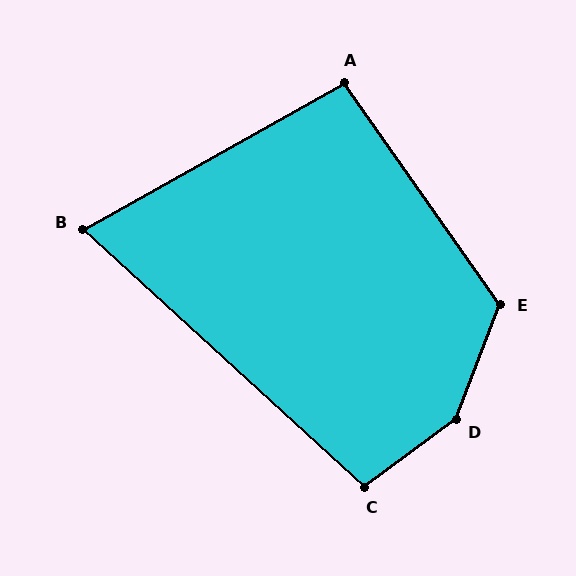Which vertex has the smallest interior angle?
B, at approximately 72 degrees.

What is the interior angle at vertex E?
Approximately 124 degrees (obtuse).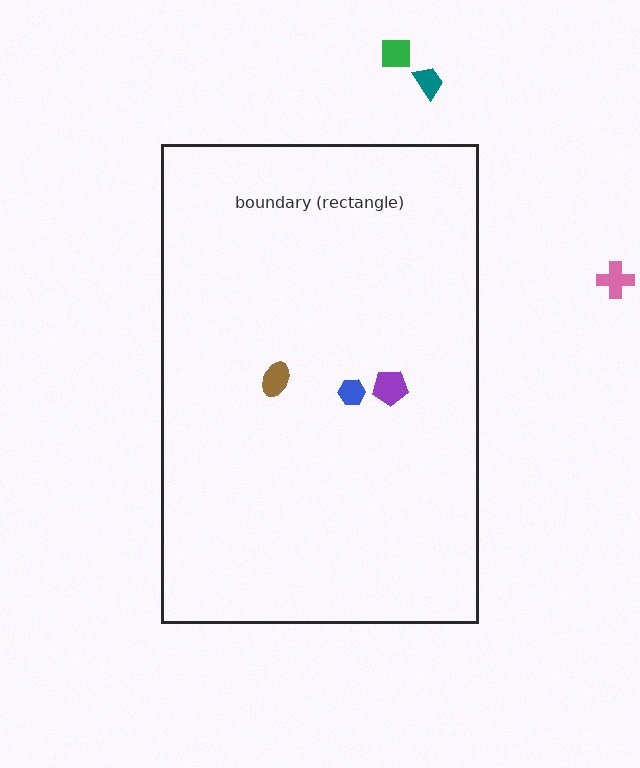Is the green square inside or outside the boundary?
Outside.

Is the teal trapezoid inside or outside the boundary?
Outside.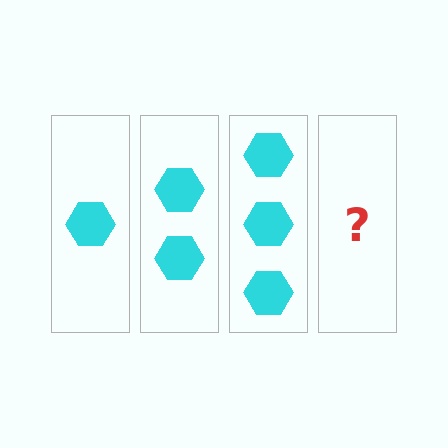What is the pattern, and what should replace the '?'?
The pattern is that each step adds one more hexagon. The '?' should be 4 hexagons.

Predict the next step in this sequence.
The next step is 4 hexagons.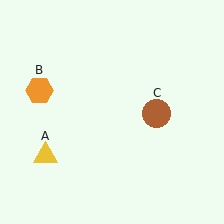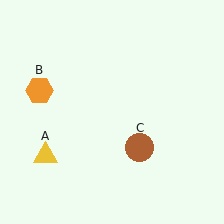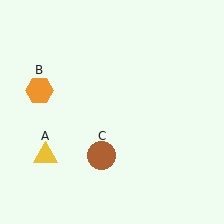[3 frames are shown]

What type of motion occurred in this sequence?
The brown circle (object C) rotated clockwise around the center of the scene.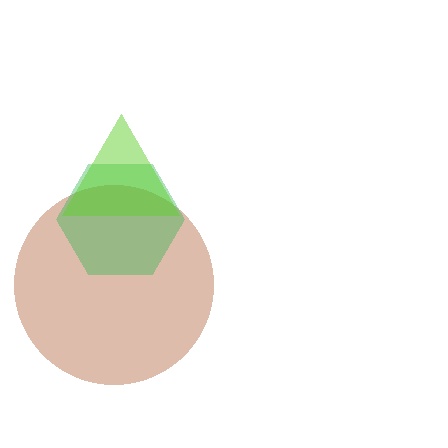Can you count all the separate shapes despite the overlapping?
Yes, there are 3 separate shapes.